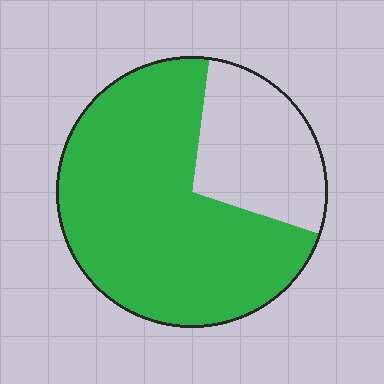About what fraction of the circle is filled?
About three quarters (3/4).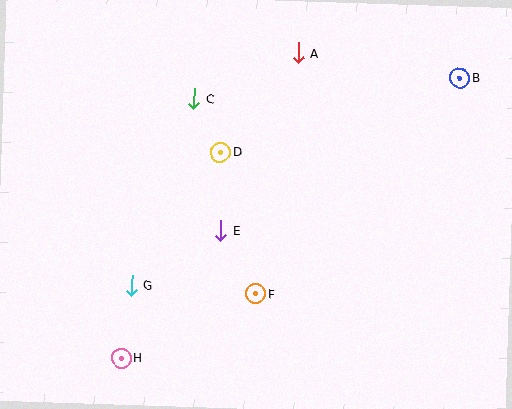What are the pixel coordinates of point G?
Point G is at (132, 285).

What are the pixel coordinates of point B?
Point B is at (460, 78).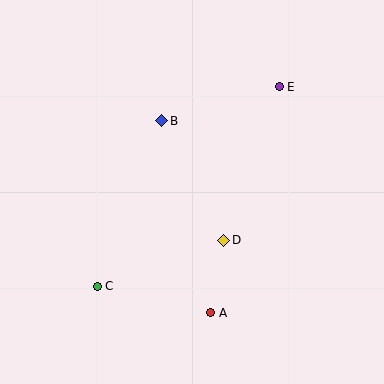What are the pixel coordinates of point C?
Point C is at (97, 286).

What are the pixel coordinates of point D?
Point D is at (224, 240).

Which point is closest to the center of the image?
Point D at (224, 240) is closest to the center.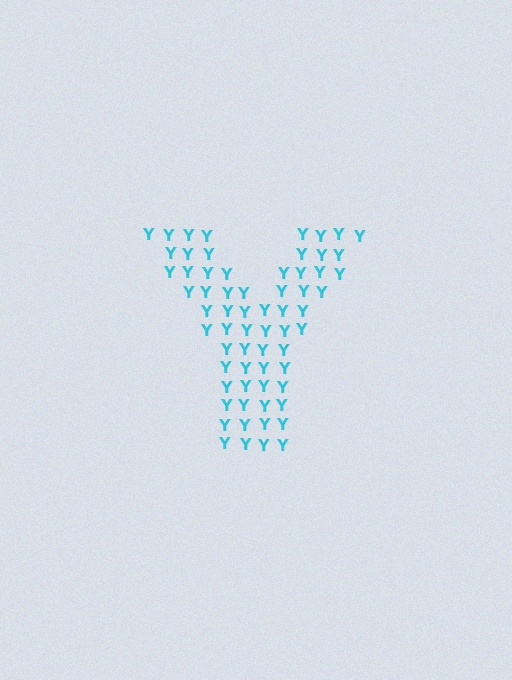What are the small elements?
The small elements are letter Y's.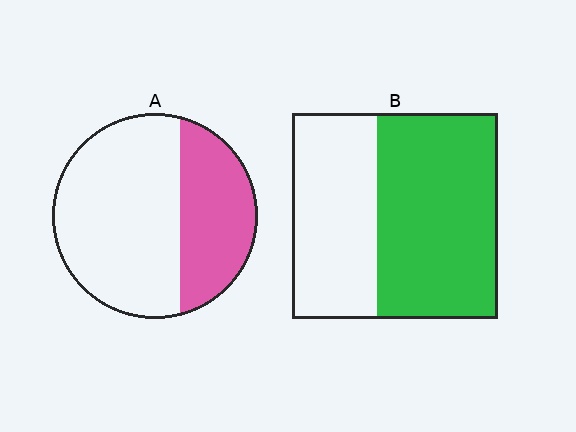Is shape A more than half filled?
No.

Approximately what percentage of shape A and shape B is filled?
A is approximately 35% and B is approximately 60%.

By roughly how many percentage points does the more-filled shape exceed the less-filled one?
By roughly 25 percentage points (B over A).